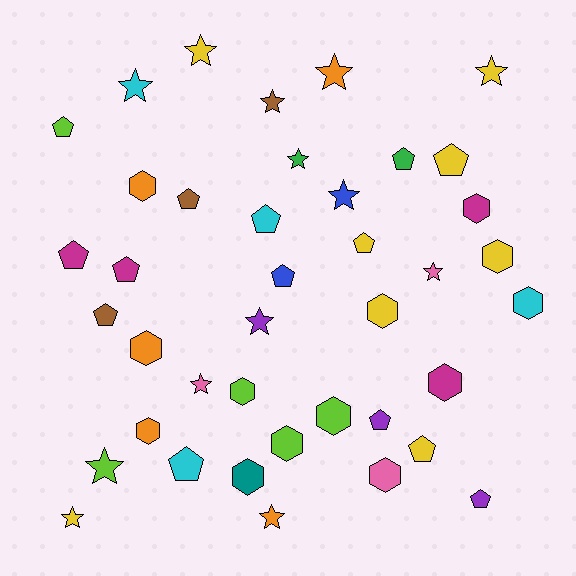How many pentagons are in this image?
There are 14 pentagons.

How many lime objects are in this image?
There are 5 lime objects.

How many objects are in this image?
There are 40 objects.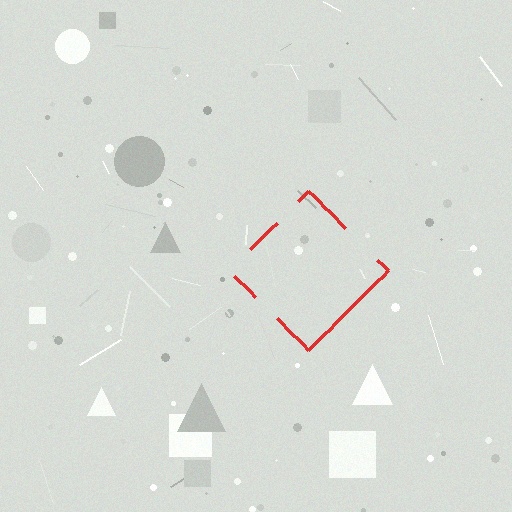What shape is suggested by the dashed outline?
The dashed outline suggests a diamond.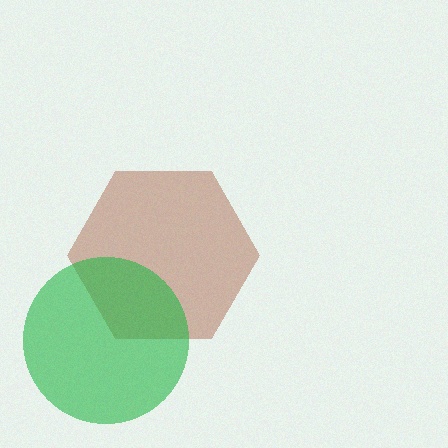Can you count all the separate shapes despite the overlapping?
Yes, there are 2 separate shapes.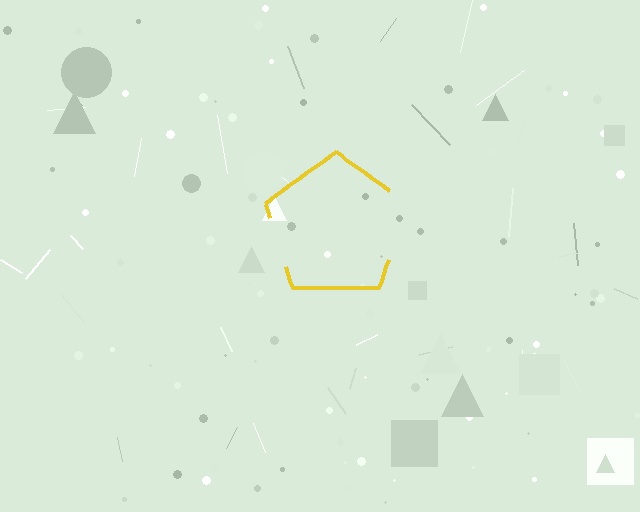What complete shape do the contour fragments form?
The contour fragments form a pentagon.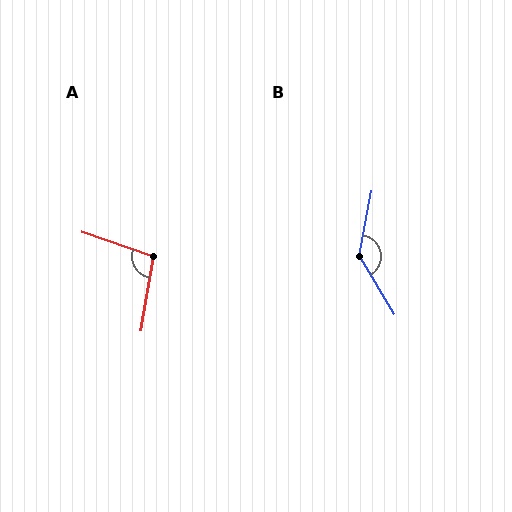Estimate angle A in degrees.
Approximately 99 degrees.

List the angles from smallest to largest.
A (99°), B (138°).